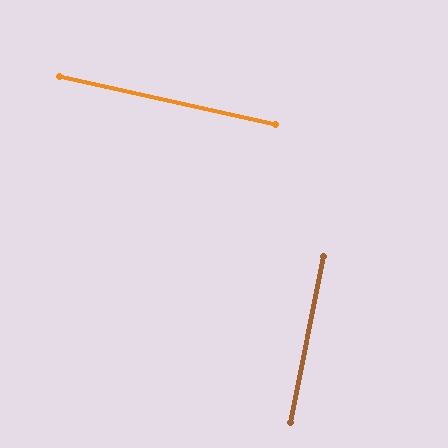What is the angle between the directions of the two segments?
Approximately 89 degrees.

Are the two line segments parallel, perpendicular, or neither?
Perpendicular — they meet at approximately 89°.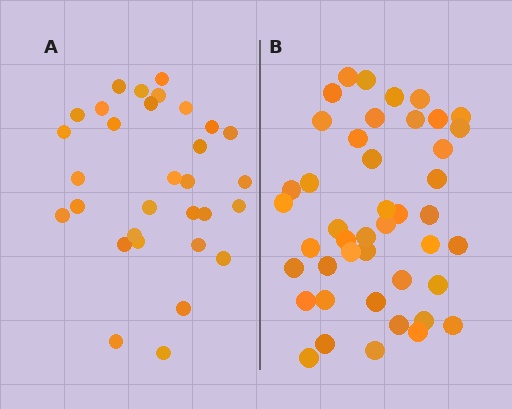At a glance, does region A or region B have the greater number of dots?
Region B (the right region) has more dots.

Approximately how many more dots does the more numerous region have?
Region B has approximately 15 more dots than region A.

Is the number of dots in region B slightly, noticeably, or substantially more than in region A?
Region B has noticeably more, but not dramatically so. The ratio is roughly 1.4 to 1.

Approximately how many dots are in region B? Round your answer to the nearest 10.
About 40 dots. (The exact count is 44, which rounds to 40.)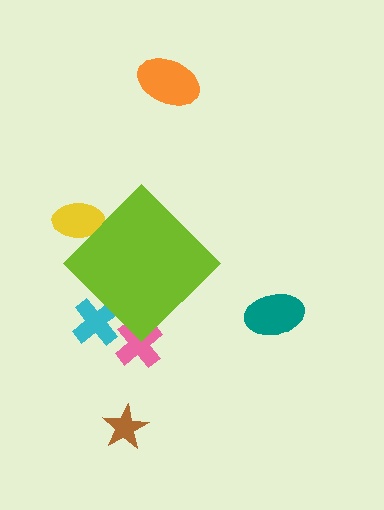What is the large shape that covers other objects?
A lime diamond.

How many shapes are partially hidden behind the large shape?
3 shapes are partially hidden.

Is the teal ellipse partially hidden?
No, the teal ellipse is fully visible.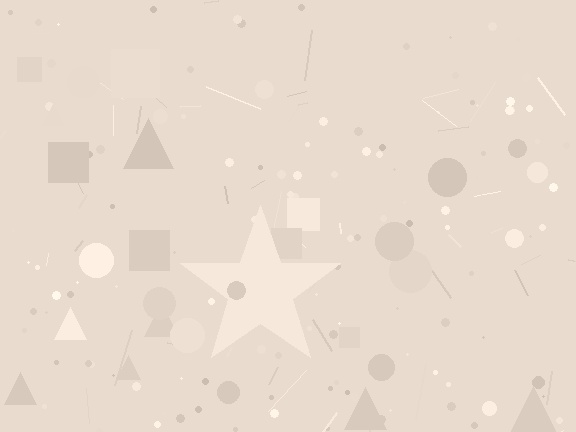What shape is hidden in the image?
A star is hidden in the image.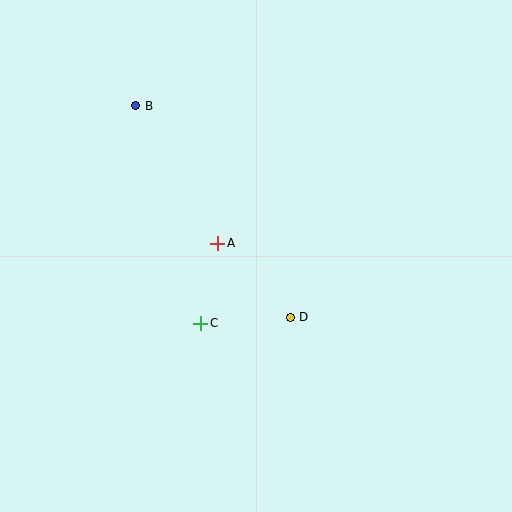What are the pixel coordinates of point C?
Point C is at (201, 323).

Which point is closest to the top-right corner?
Point A is closest to the top-right corner.